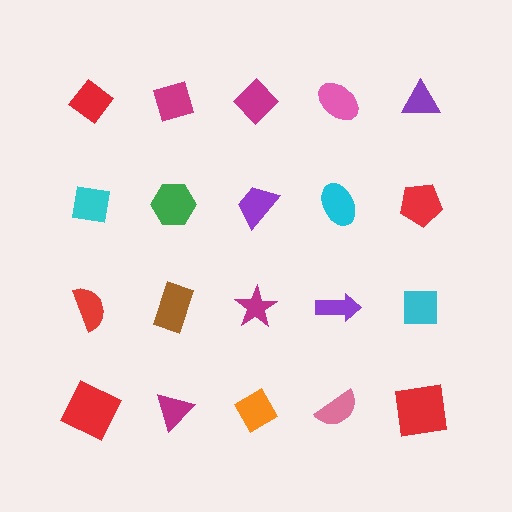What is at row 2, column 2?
A green hexagon.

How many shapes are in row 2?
5 shapes.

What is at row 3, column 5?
A cyan square.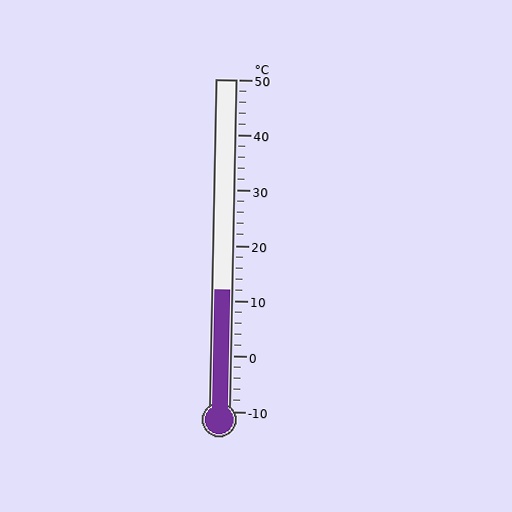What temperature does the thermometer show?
The thermometer shows approximately 12°C.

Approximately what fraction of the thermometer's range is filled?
The thermometer is filled to approximately 35% of its range.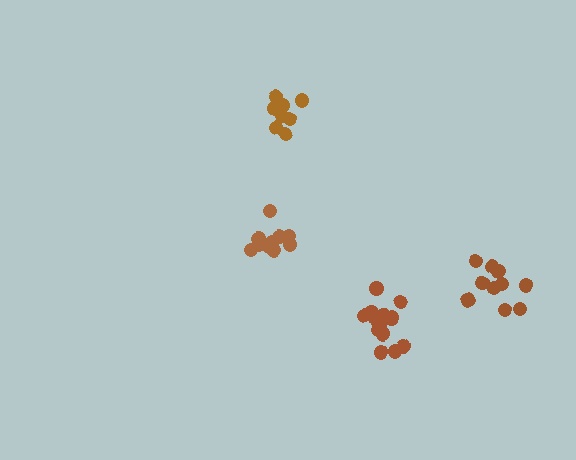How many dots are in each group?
Group 1: 8 dots, Group 2: 10 dots, Group 3: 14 dots, Group 4: 11 dots (43 total).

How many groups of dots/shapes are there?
There are 4 groups.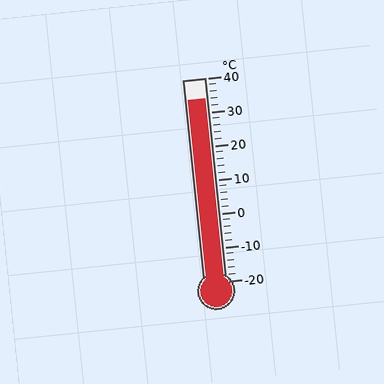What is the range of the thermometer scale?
The thermometer scale ranges from -20°C to 40°C.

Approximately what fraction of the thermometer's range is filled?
The thermometer is filled to approximately 90% of its range.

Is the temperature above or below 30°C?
The temperature is above 30°C.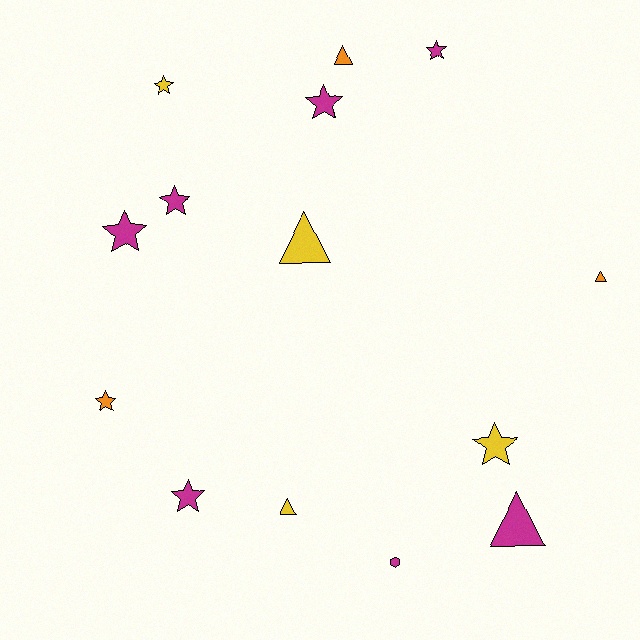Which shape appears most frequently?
Star, with 8 objects.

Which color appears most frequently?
Magenta, with 7 objects.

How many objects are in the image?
There are 14 objects.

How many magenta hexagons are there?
There is 1 magenta hexagon.